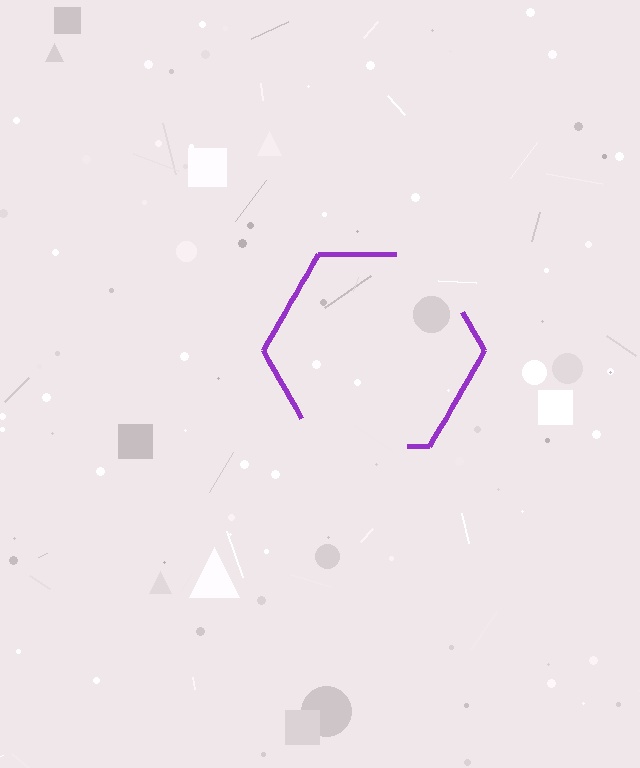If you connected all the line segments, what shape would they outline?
They would outline a hexagon.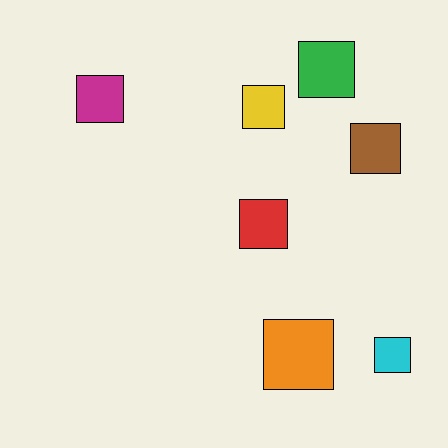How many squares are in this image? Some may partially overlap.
There are 7 squares.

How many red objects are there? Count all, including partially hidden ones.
There is 1 red object.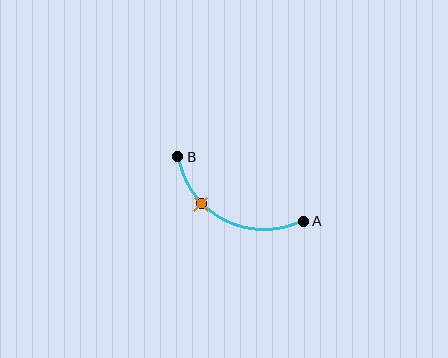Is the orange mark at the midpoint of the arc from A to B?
No. The orange mark lies on the arc but is closer to endpoint B. The arc midpoint would be at the point on the curve equidistant along the arc from both A and B.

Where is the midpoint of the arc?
The arc midpoint is the point on the curve farthest from the straight line joining A and B. It sits below that line.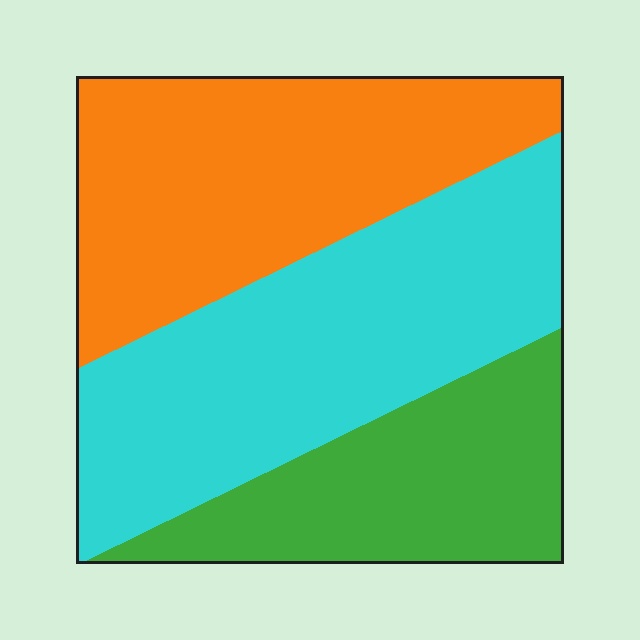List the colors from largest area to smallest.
From largest to smallest: cyan, orange, green.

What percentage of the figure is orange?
Orange covers around 35% of the figure.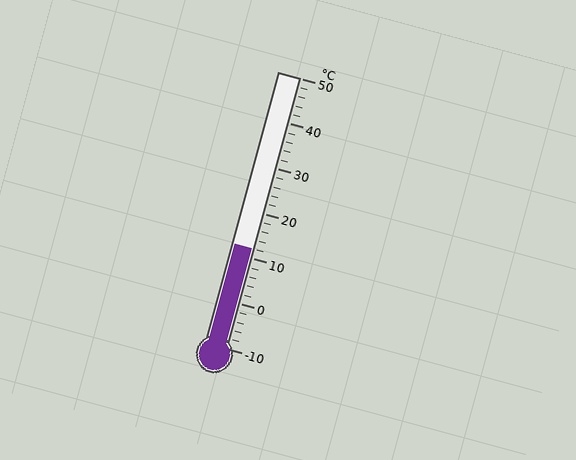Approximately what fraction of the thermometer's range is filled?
The thermometer is filled to approximately 35% of its range.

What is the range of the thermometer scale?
The thermometer scale ranges from -10°C to 50°C.